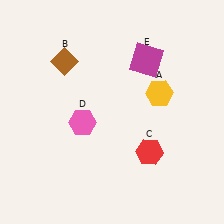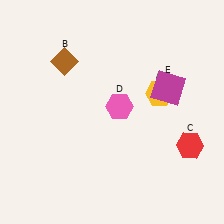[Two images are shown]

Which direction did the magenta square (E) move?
The magenta square (E) moved down.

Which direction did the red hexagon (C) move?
The red hexagon (C) moved right.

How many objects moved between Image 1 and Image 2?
3 objects moved between the two images.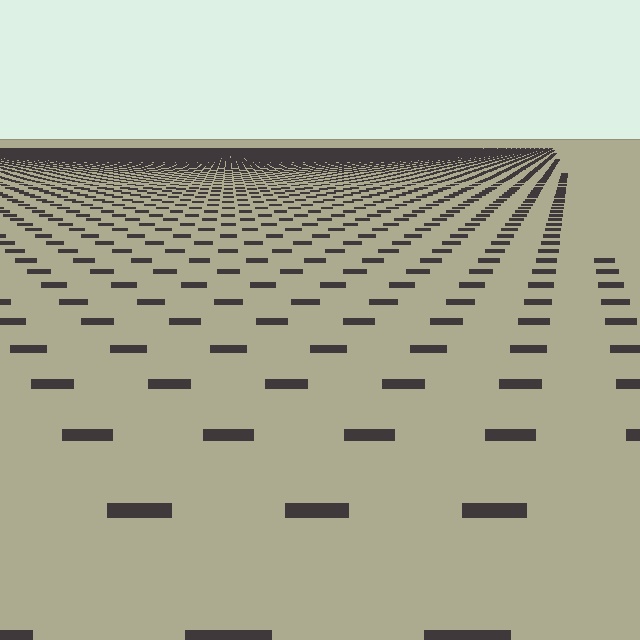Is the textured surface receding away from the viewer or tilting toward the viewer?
The surface is receding away from the viewer. Texture elements get smaller and denser toward the top.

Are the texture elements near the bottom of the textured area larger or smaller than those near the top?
Larger. Near the bottom, elements are closer to the viewer and appear at a bigger on-screen size.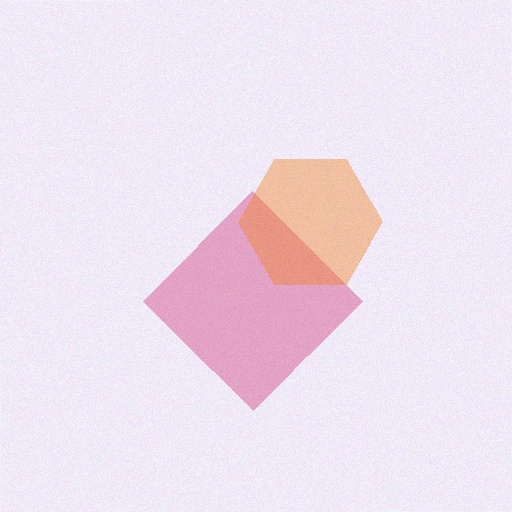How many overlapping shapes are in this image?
There are 2 overlapping shapes in the image.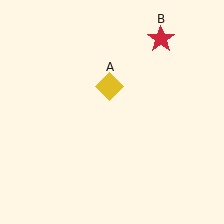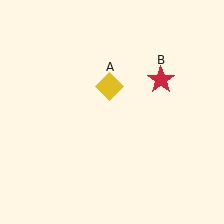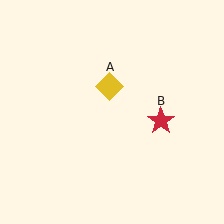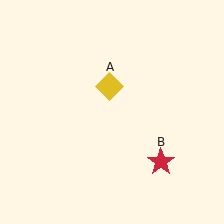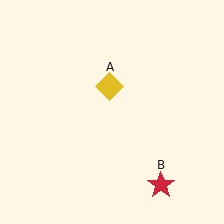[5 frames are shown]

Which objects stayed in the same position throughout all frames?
Yellow diamond (object A) remained stationary.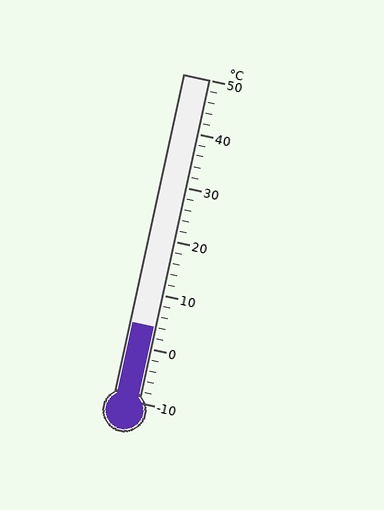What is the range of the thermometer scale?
The thermometer scale ranges from -10°C to 50°C.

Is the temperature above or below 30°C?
The temperature is below 30°C.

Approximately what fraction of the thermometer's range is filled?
The thermometer is filled to approximately 25% of its range.